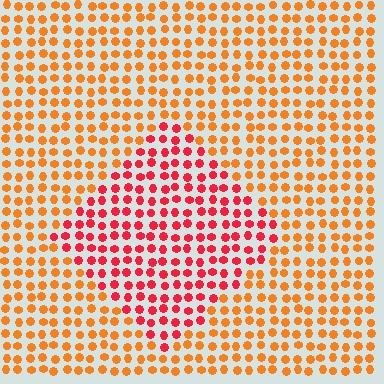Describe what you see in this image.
The image is filled with small orange elements in a uniform arrangement. A diamond-shaped region is visible where the elements are tinted to a slightly different hue, forming a subtle color boundary.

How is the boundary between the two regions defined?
The boundary is defined purely by a slight shift in hue (about 37 degrees). Spacing, size, and orientation are identical on both sides.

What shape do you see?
I see a diamond.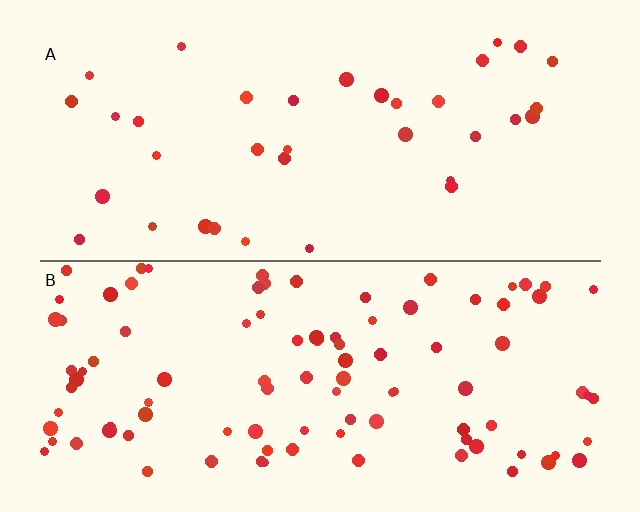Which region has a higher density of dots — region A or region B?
B (the bottom).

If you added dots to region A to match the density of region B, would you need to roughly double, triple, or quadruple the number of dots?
Approximately triple.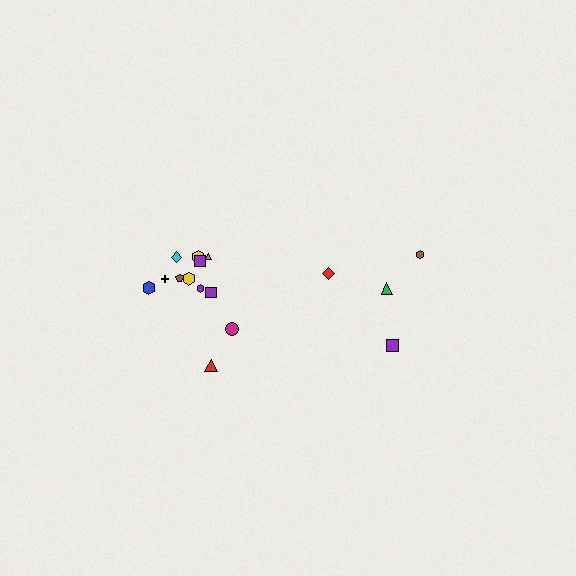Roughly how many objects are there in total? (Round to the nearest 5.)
Roughly 15 objects in total.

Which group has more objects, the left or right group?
The left group.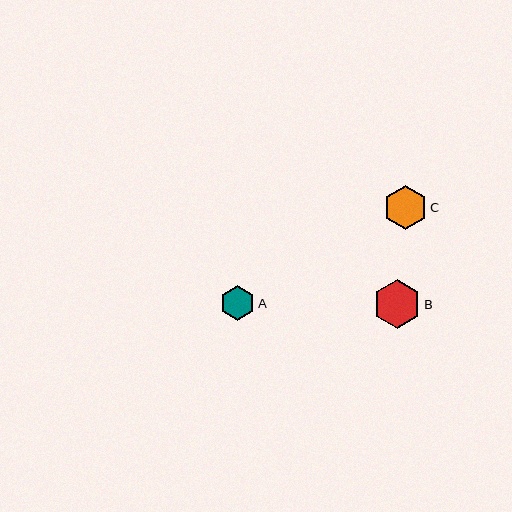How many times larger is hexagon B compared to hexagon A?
Hexagon B is approximately 1.4 times the size of hexagon A.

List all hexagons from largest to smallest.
From largest to smallest: B, C, A.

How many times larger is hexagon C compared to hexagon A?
Hexagon C is approximately 1.3 times the size of hexagon A.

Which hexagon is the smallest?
Hexagon A is the smallest with a size of approximately 35 pixels.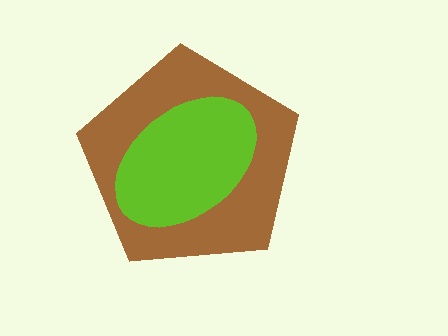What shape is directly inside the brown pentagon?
The lime ellipse.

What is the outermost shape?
The brown pentagon.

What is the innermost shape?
The lime ellipse.